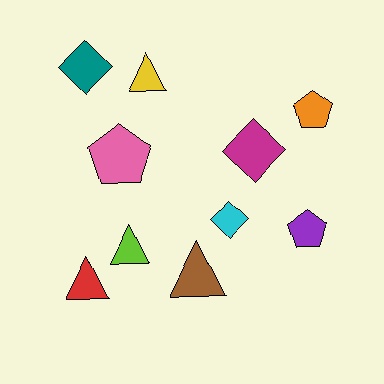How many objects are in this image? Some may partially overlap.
There are 10 objects.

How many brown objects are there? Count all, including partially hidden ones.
There is 1 brown object.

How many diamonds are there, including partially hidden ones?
There are 3 diamonds.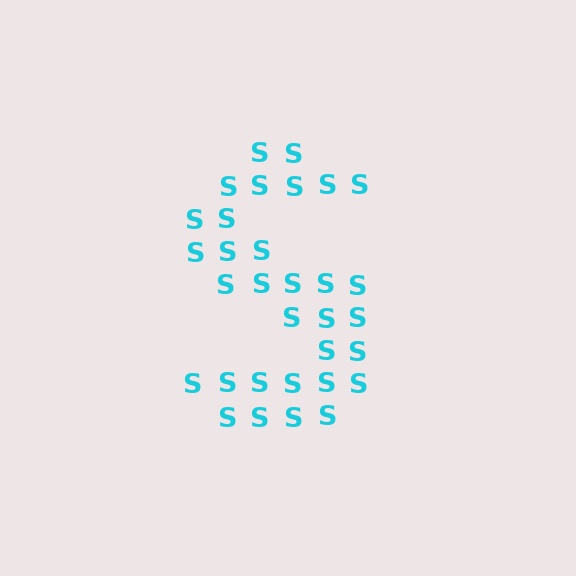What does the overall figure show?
The overall figure shows the letter S.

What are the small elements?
The small elements are letter S's.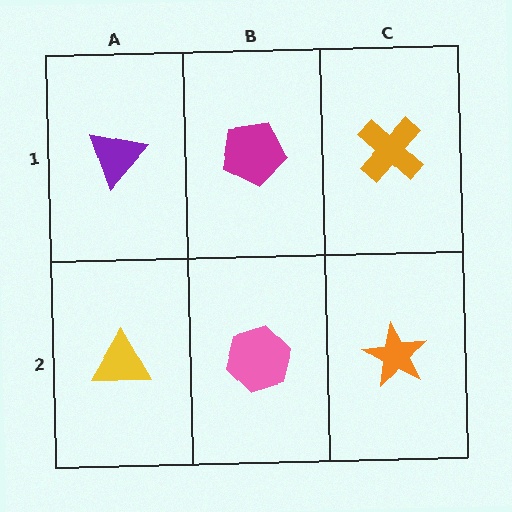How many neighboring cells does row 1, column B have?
3.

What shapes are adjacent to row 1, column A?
A yellow triangle (row 2, column A), a magenta pentagon (row 1, column B).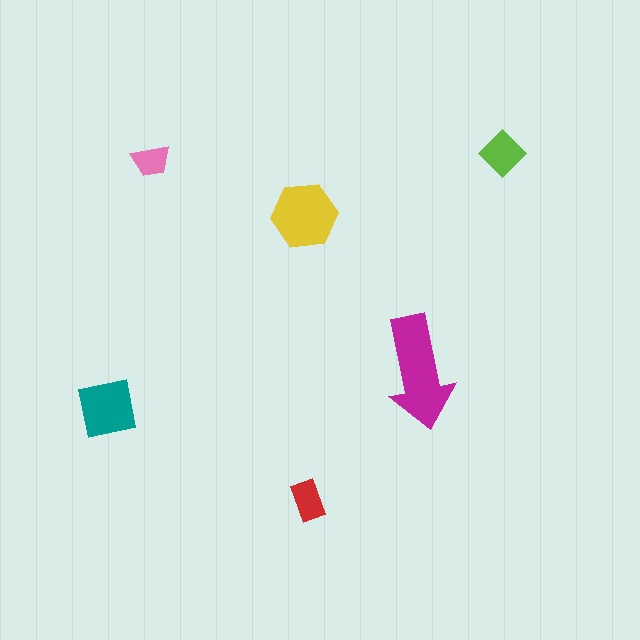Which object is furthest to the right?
The lime diamond is rightmost.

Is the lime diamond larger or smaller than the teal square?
Smaller.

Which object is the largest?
The magenta arrow.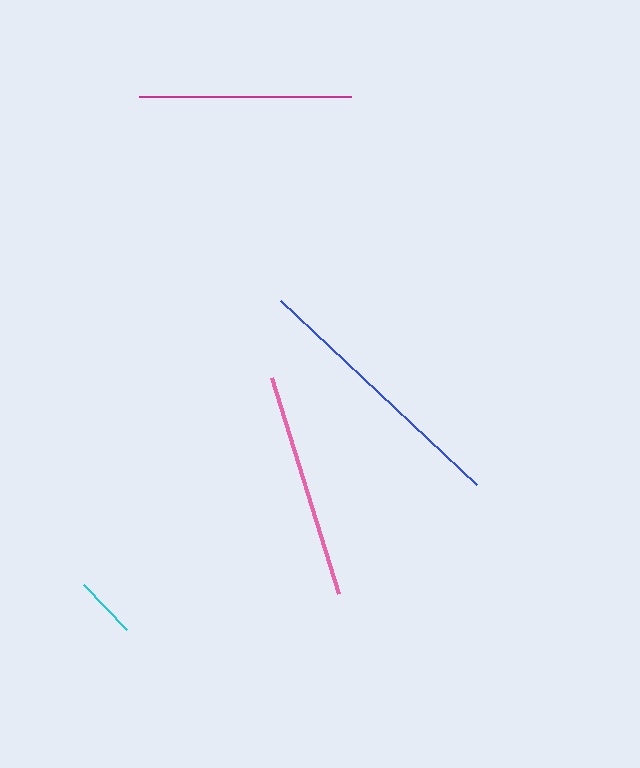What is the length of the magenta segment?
The magenta segment is approximately 212 pixels long.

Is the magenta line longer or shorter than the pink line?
The pink line is longer than the magenta line.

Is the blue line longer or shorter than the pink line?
The blue line is longer than the pink line.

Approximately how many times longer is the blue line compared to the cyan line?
The blue line is approximately 4.3 times the length of the cyan line.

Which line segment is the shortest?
The cyan line is the shortest at approximately 63 pixels.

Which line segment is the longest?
The blue line is the longest at approximately 270 pixels.